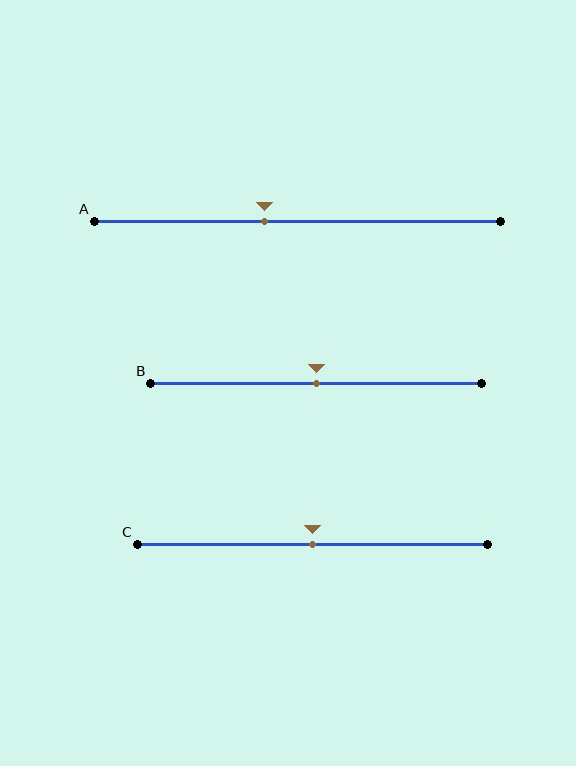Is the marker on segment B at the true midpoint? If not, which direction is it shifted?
Yes, the marker on segment B is at the true midpoint.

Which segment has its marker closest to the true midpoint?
Segment B has its marker closest to the true midpoint.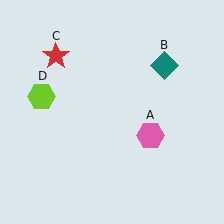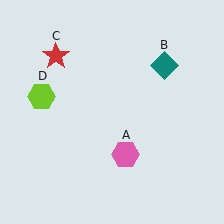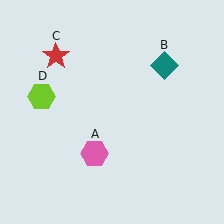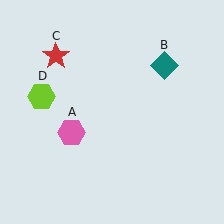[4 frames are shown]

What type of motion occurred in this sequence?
The pink hexagon (object A) rotated clockwise around the center of the scene.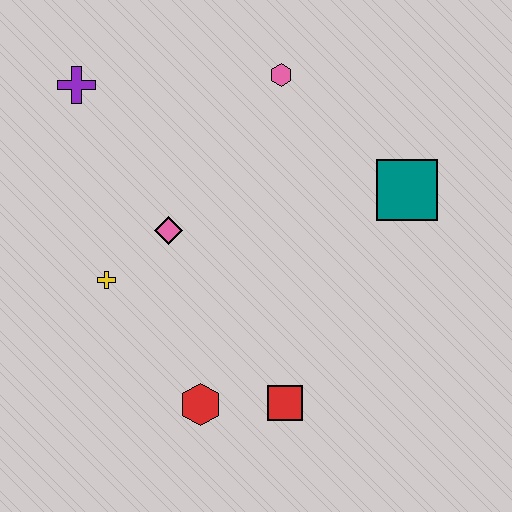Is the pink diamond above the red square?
Yes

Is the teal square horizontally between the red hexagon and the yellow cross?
No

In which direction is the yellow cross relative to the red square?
The yellow cross is to the left of the red square.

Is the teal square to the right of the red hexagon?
Yes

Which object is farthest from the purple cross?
The red square is farthest from the purple cross.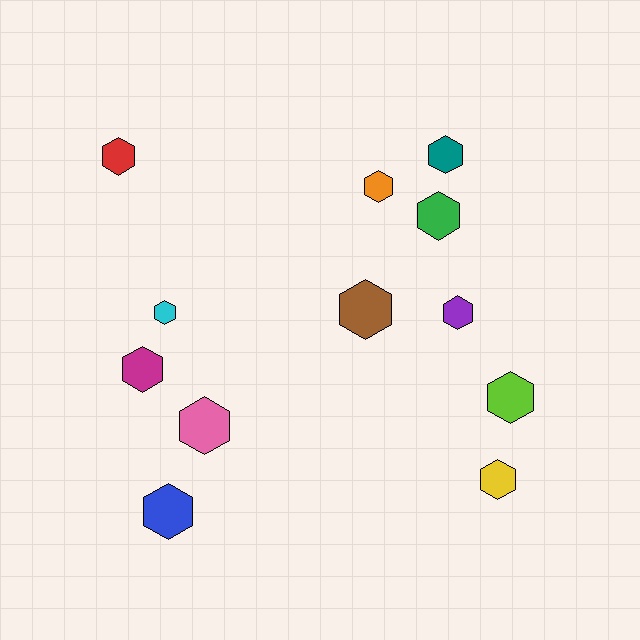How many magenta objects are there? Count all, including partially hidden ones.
There is 1 magenta object.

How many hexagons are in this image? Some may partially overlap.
There are 12 hexagons.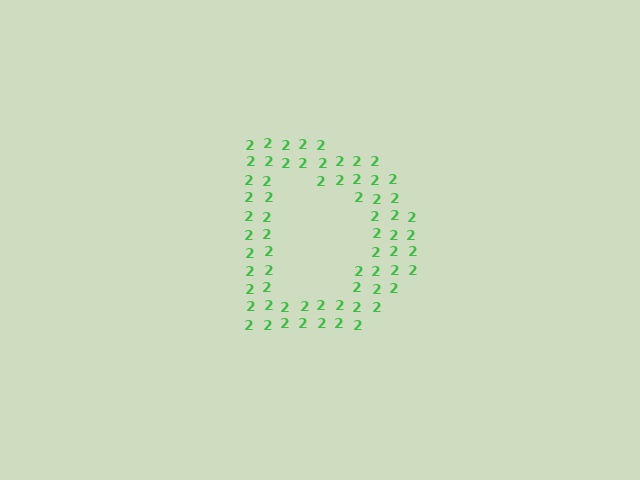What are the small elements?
The small elements are digit 2's.